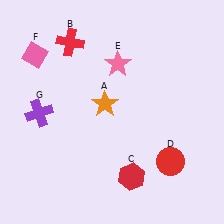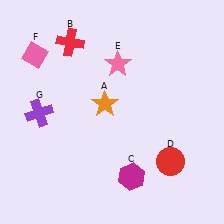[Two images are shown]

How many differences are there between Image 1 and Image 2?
There is 1 difference between the two images.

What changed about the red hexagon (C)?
In Image 1, C is red. In Image 2, it changed to magenta.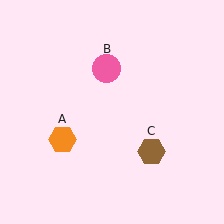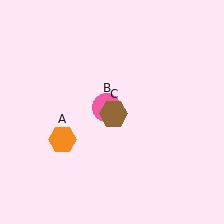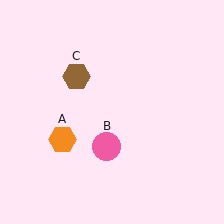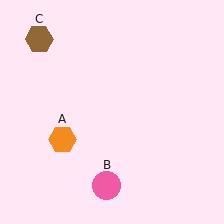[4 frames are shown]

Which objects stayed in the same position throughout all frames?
Orange hexagon (object A) remained stationary.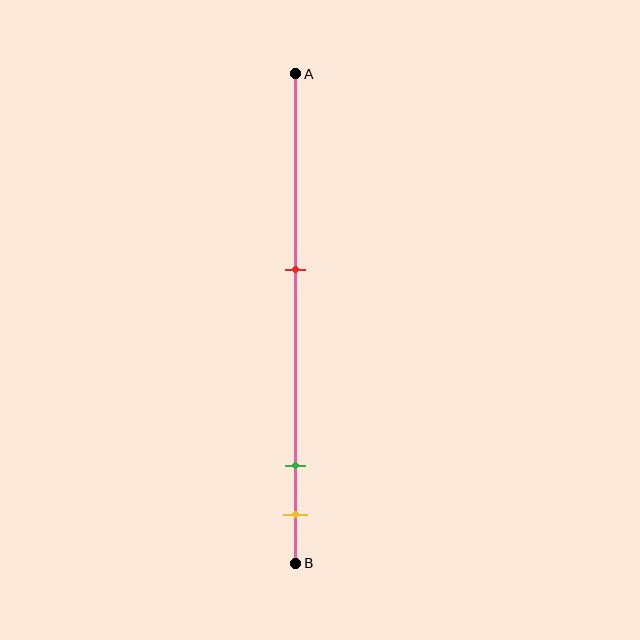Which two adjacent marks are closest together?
The green and yellow marks are the closest adjacent pair.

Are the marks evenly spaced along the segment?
No, the marks are not evenly spaced.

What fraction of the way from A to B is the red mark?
The red mark is approximately 40% (0.4) of the way from A to B.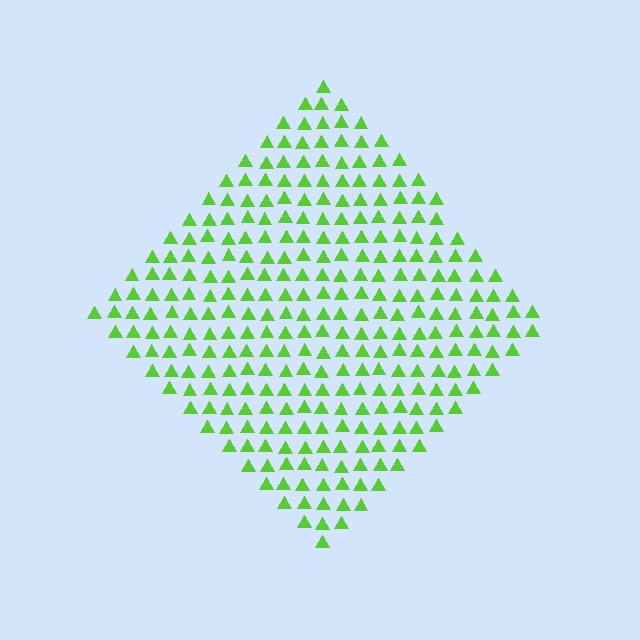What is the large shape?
The large shape is a diamond.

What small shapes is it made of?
It is made of small triangles.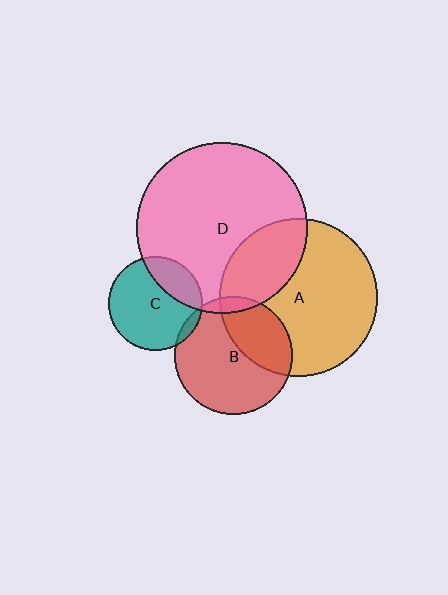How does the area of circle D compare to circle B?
Approximately 2.1 times.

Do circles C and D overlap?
Yes.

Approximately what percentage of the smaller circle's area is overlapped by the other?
Approximately 25%.